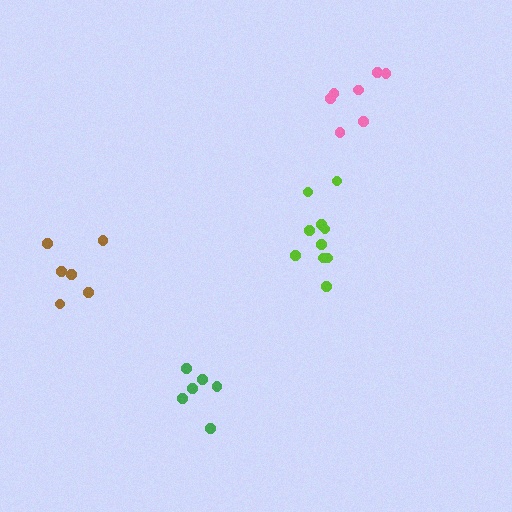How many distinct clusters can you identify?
There are 4 distinct clusters.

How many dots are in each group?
Group 1: 10 dots, Group 2: 6 dots, Group 3: 7 dots, Group 4: 6 dots (29 total).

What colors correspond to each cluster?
The clusters are colored: lime, green, pink, brown.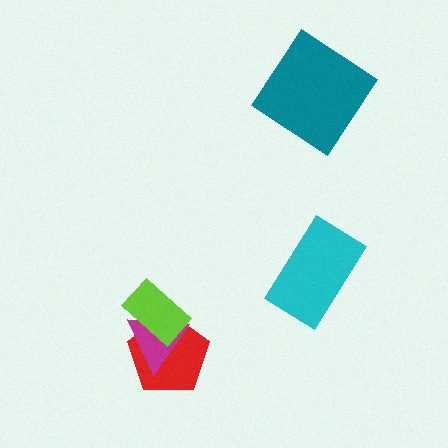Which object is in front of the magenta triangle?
The lime rectangle is in front of the magenta triangle.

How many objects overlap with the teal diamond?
0 objects overlap with the teal diamond.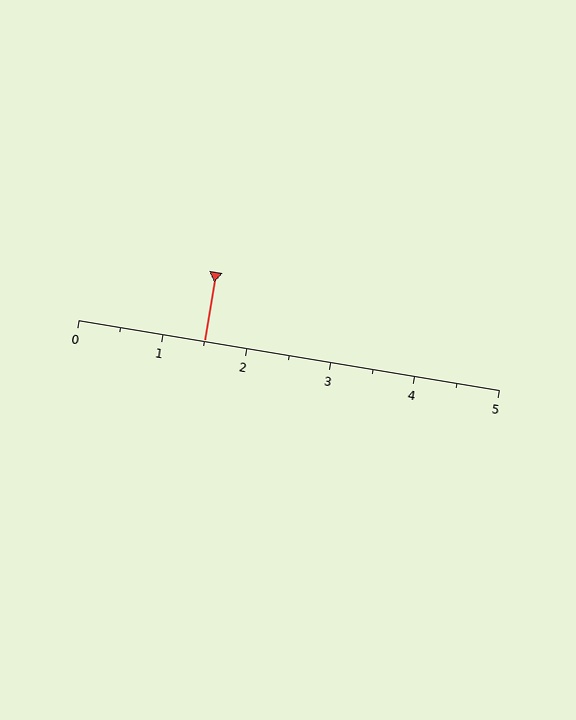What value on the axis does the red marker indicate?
The marker indicates approximately 1.5.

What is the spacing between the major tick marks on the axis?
The major ticks are spaced 1 apart.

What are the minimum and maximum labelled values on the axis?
The axis runs from 0 to 5.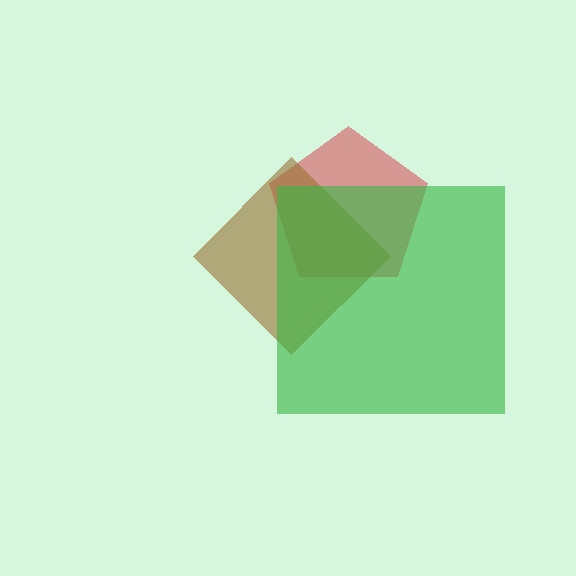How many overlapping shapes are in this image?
There are 3 overlapping shapes in the image.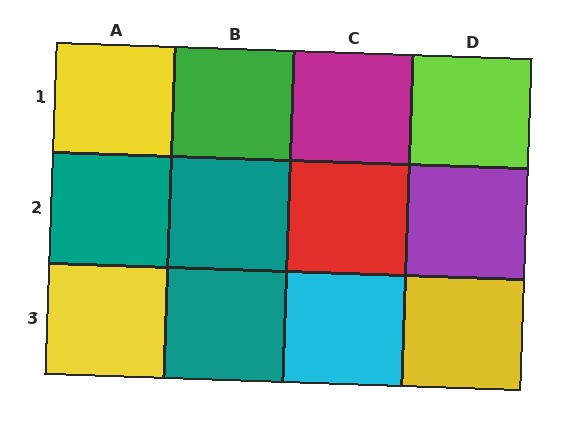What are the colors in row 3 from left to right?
Yellow, teal, cyan, yellow.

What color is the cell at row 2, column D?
Purple.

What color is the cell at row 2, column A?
Teal.